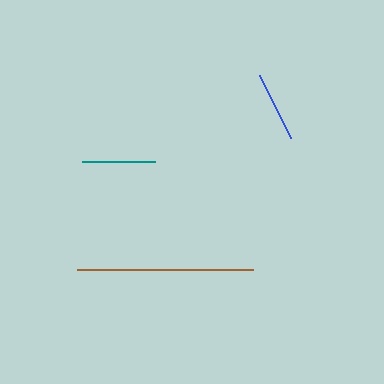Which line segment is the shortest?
The blue line is the shortest at approximately 70 pixels.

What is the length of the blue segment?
The blue segment is approximately 70 pixels long.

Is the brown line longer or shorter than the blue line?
The brown line is longer than the blue line.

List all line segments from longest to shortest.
From longest to shortest: brown, teal, blue.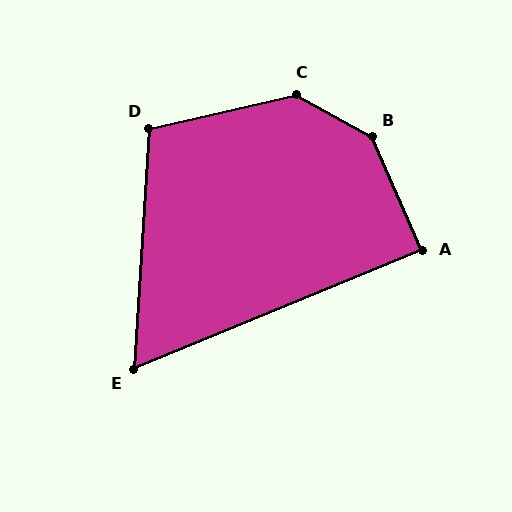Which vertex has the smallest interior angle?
E, at approximately 64 degrees.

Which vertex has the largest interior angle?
B, at approximately 143 degrees.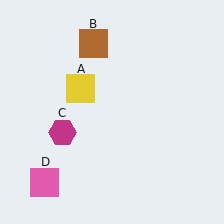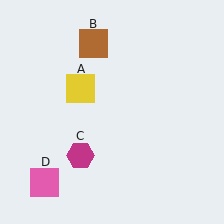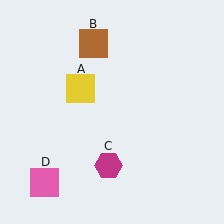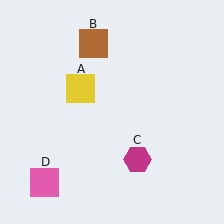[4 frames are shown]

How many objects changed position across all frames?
1 object changed position: magenta hexagon (object C).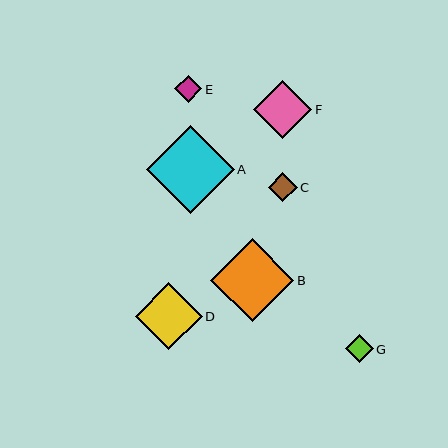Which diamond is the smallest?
Diamond E is the smallest with a size of approximately 28 pixels.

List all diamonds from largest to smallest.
From largest to smallest: A, B, D, F, C, G, E.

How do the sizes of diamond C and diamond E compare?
Diamond C and diamond E are approximately the same size.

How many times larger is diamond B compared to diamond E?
Diamond B is approximately 3.0 times the size of diamond E.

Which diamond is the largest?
Diamond A is the largest with a size of approximately 88 pixels.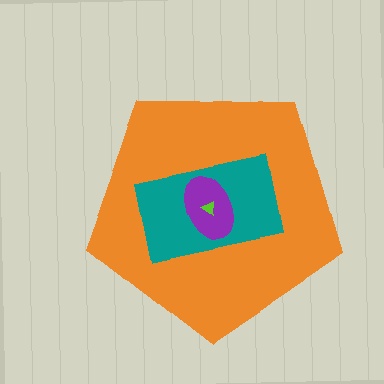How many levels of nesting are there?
4.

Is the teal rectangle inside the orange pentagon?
Yes.